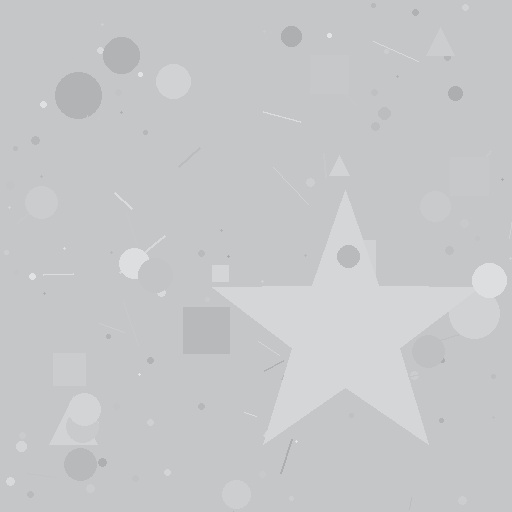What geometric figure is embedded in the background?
A star is embedded in the background.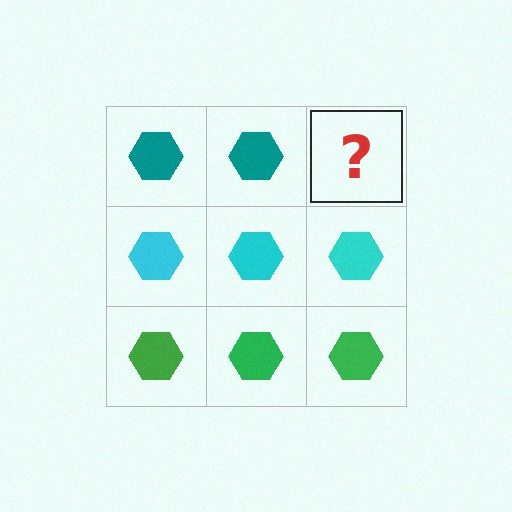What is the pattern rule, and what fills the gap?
The rule is that each row has a consistent color. The gap should be filled with a teal hexagon.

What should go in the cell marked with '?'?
The missing cell should contain a teal hexagon.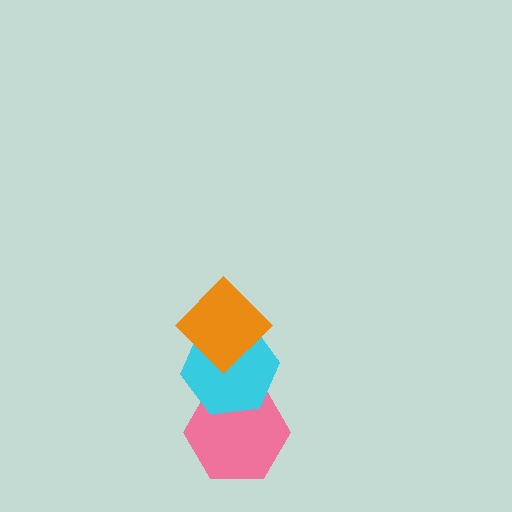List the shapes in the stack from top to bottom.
From top to bottom: the orange diamond, the cyan hexagon, the pink hexagon.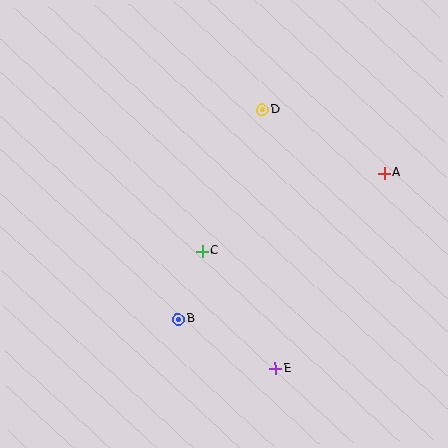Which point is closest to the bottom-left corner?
Point B is closest to the bottom-left corner.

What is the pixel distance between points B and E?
The distance between B and E is 109 pixels.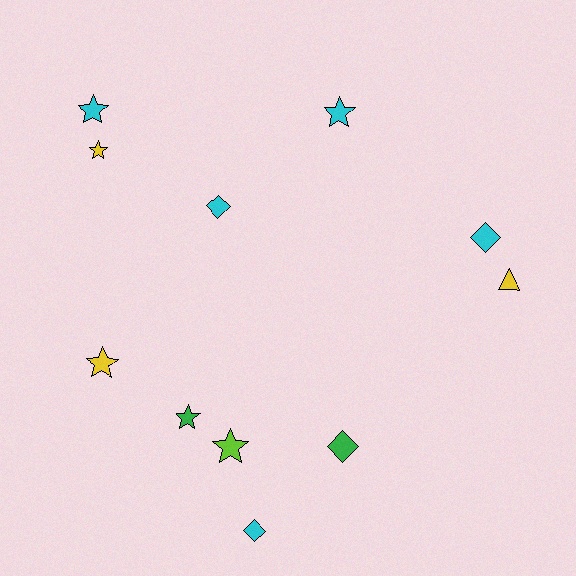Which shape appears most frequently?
Star, with 6 objects.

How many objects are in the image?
There are 11 objects.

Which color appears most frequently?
Cyan, with 5 objects.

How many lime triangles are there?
There are no lime triangles.